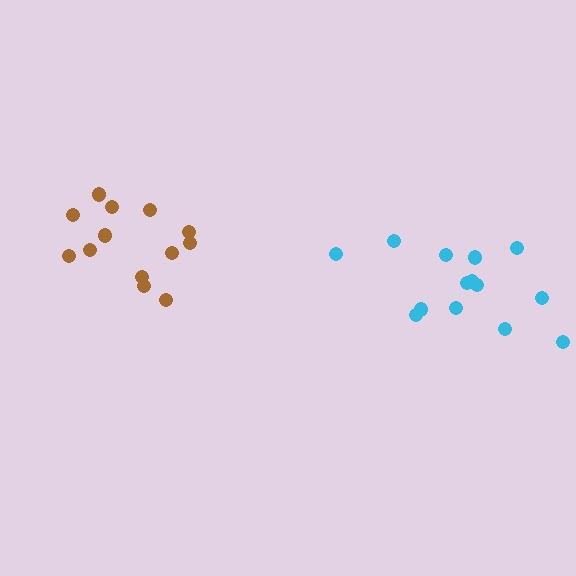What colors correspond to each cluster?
The clusters are colored: brown, cyan.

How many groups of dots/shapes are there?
There are 2 groups.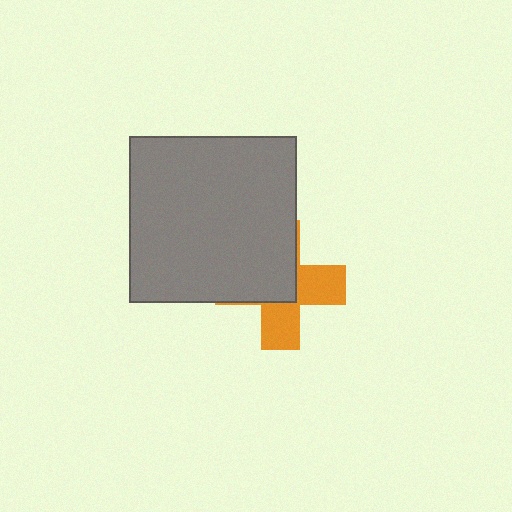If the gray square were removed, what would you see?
You would see the complete orange cross.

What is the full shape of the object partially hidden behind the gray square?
The partially hidden object is an orange cross.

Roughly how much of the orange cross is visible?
A small part of it is visible (roughly 45%).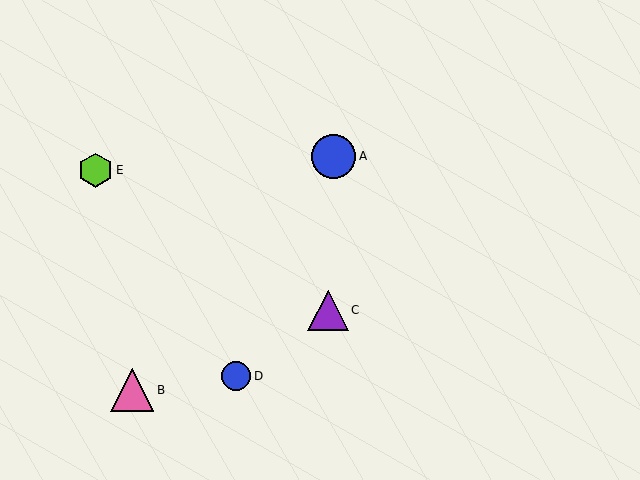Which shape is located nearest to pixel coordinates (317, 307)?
The purple triangle (labeled C) at (328, 310) is nearest to that location.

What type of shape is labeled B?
Shape B is a pink triangle.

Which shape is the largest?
The blue circle (labeled A) is the largest.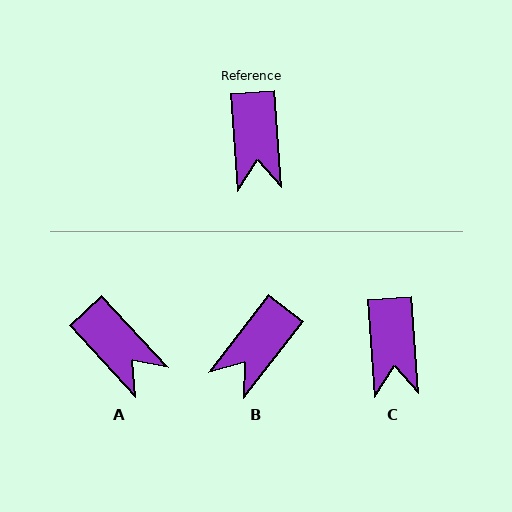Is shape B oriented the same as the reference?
No, it is off by about 42 degrees.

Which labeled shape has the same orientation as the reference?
C.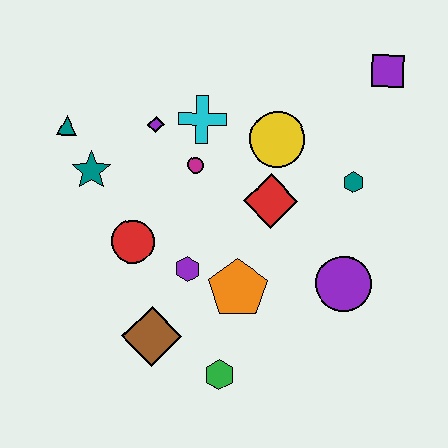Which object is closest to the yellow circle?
The red diamond is closest to the yellow circle.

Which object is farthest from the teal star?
The purple square is farthest from the teal star.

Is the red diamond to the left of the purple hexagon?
No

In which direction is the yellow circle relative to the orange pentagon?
The yellow circle is above the orange pentagon.